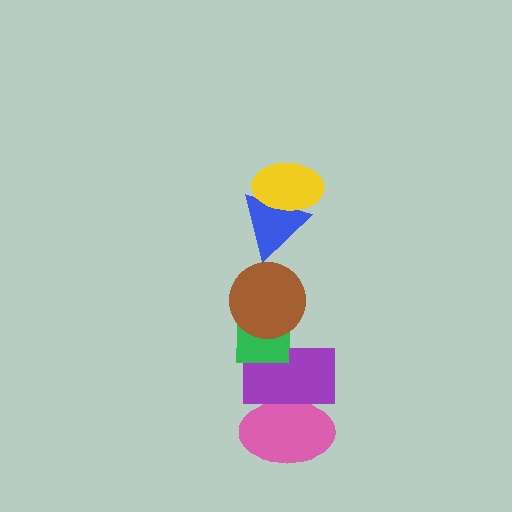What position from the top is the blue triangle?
The blue triangle is 2nd from the top.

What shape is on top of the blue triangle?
The yellow ellipse is on top of the blue triangle.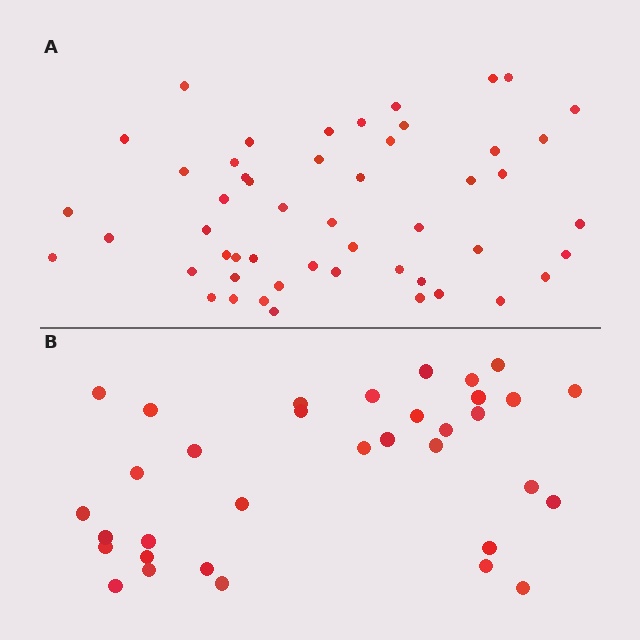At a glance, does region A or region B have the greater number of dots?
Region A (the top region) has more dots.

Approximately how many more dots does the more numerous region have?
Region A has approximately 15 more dots than region B.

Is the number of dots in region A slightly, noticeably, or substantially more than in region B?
Region A has substantially more. The ratio is roughly 1.5 to 1.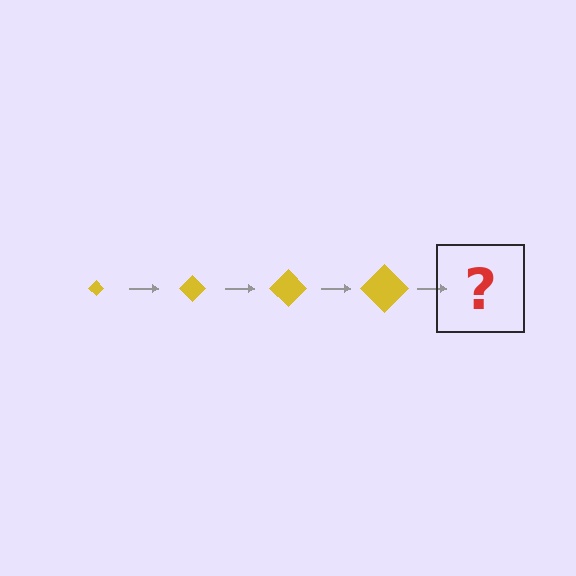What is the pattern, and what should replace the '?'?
The pattern is that the diamond gets progressively larger each step. The '?' should be a yellow diamond, larger than the previous one.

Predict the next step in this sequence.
The next step is a yellow diamond, larger than the previous one.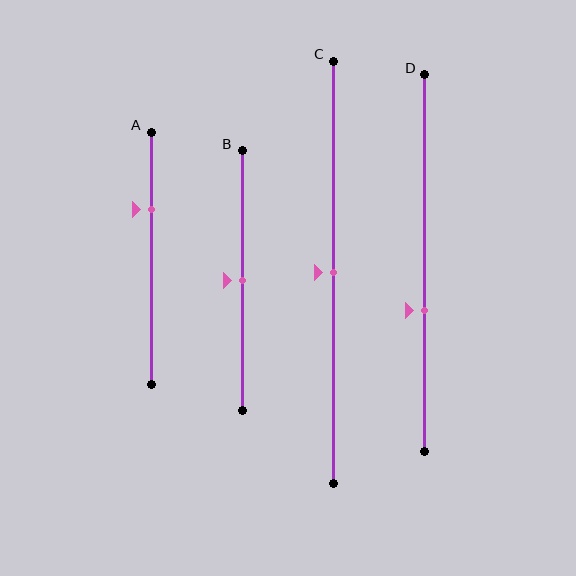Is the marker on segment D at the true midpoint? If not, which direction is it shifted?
No, the marker on segment D is shifted downward by about 13% of the segment length.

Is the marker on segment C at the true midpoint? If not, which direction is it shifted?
Yes, the marker on segment C is at the true midpoint.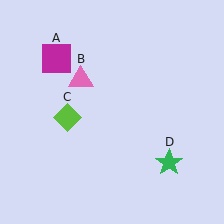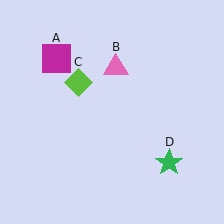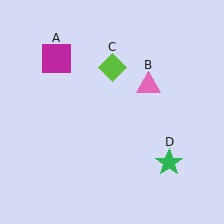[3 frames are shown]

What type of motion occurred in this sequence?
The pink triangle (object B), lime diamond (object C) rotated clockwise around the center of the scene.